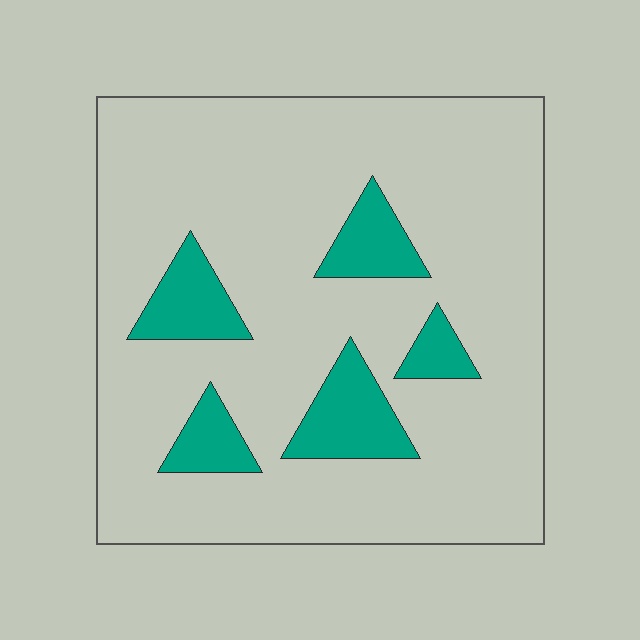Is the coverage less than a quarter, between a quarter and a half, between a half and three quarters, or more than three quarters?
Less than a quarter.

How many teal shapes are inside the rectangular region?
5.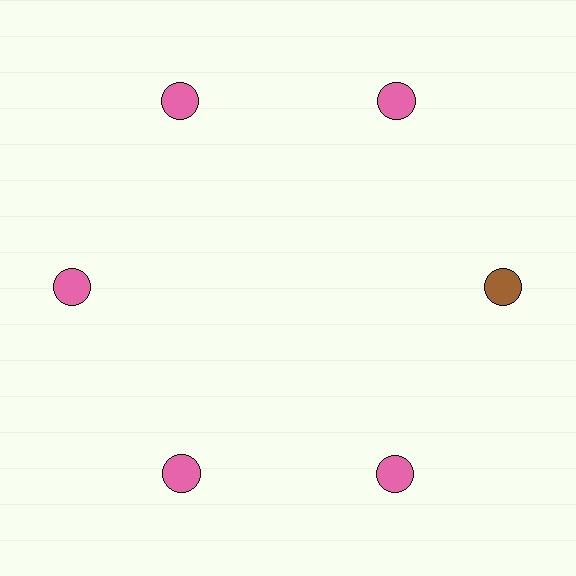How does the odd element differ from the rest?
It has a different color: brown instead of pink.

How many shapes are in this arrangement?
There are 6 shapes arranged in a ring pattern.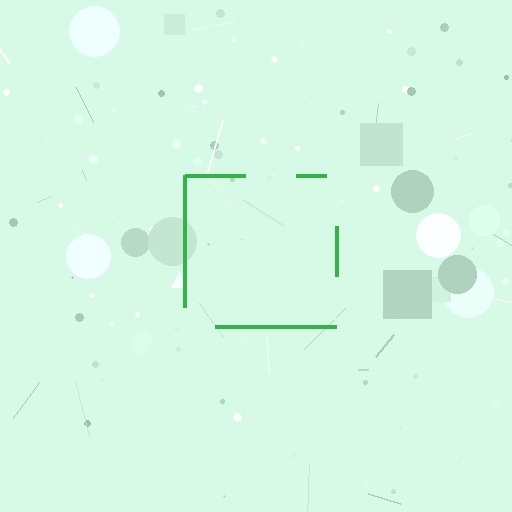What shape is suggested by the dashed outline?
The dashed outline suggests a square.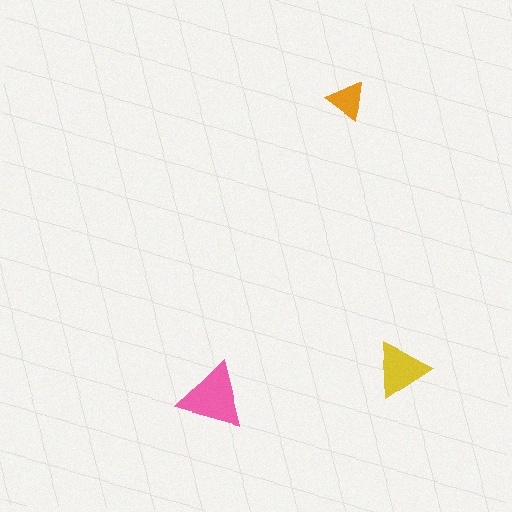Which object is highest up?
The orange triangle is topmost.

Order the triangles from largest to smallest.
the pink one, the yellow one, the orange one.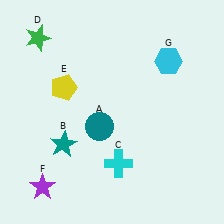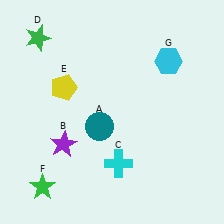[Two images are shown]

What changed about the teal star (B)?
In Image 1, B is teal. In Image 2, it changed to purple.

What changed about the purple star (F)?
In Image 1, F is purple. In Image 2, it changed to green.